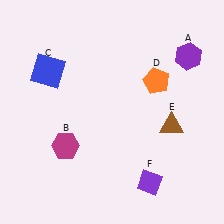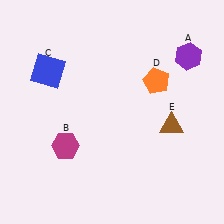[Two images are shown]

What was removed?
The purple diamond (F) was removed in Image 2.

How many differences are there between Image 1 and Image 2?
There is 1 difference between the two images.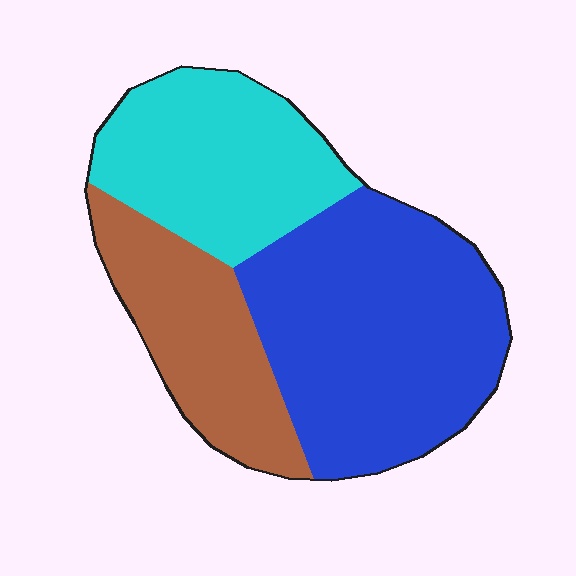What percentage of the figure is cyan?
Cyan covers 29% of the figure.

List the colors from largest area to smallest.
From largest to smallest: blue, cyan, brown.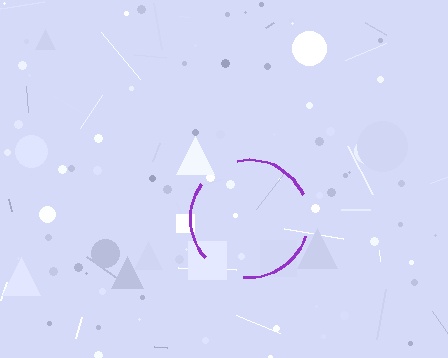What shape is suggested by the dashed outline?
The dashed outline suggests a circle.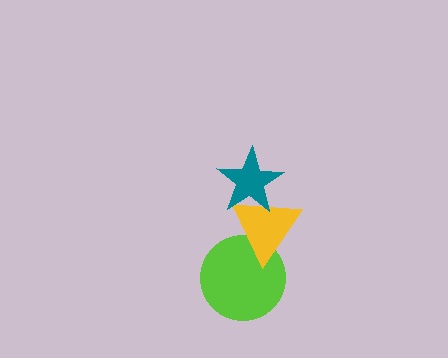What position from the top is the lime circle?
The lime circle is 3rd from the top.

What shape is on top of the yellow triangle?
The teal star is on top of the yellow triangle.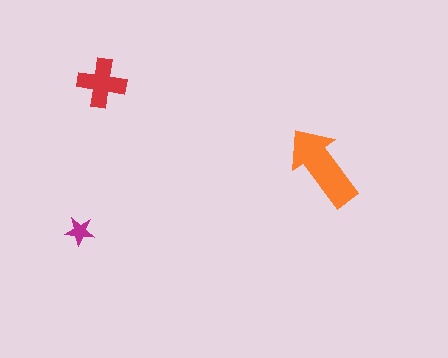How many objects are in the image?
There are 3 objects in the image.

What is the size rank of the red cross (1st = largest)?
2nd.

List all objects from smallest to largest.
The magenta star, the red cross, the orange arrow.